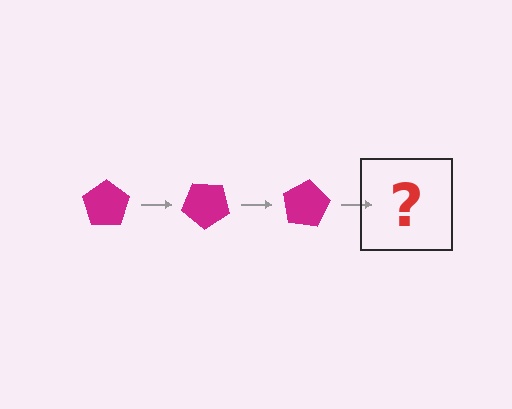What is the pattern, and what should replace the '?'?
The pattern is that the pentagon rotates 40 degrees each step. The '?' should be a magenta pentagon rotated 120 degrees.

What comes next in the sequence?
The next element should be a magenta pentagon rotated 120 degrees.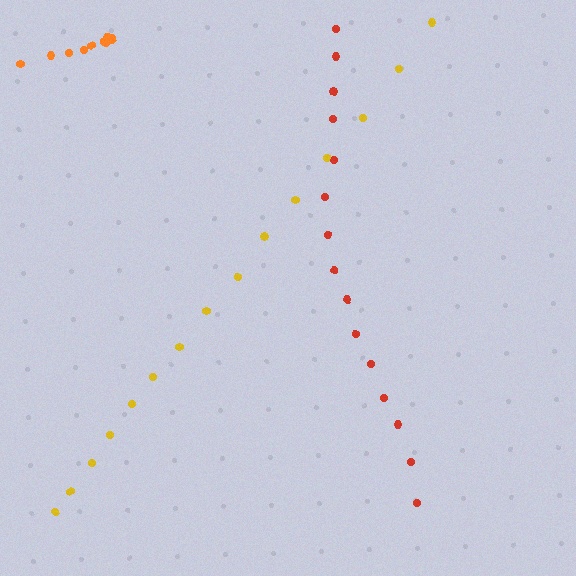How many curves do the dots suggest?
There are 3 distinct paths.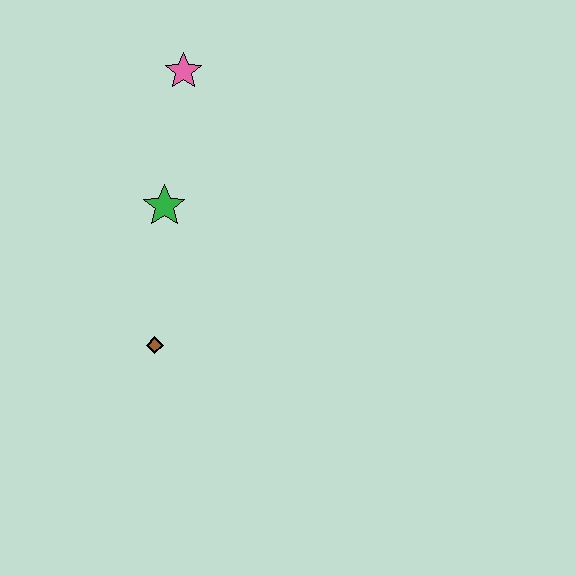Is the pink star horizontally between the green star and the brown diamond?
No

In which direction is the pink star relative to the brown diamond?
The pink star is above the brown diamond.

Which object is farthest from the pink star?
The brown diamond is farthest from the pink star.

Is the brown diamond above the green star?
No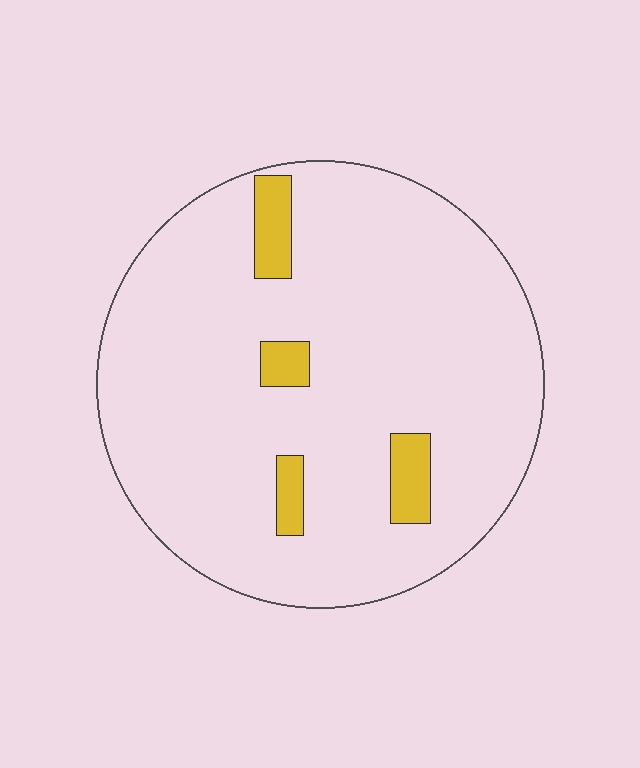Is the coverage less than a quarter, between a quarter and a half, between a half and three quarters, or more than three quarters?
Less than a quarter.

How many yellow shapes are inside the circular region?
4.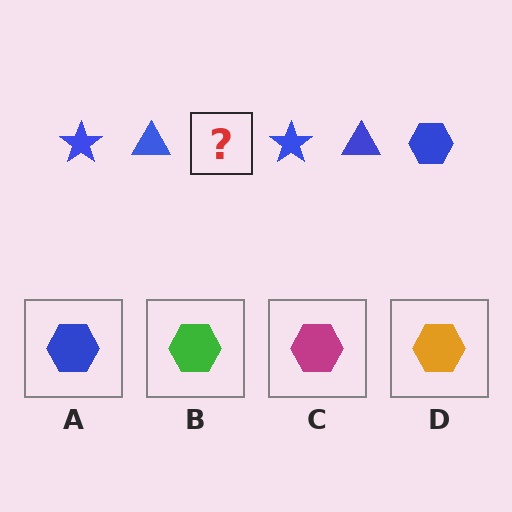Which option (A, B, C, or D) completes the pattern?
A.